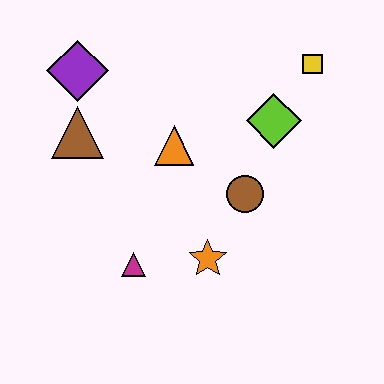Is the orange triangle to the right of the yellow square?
No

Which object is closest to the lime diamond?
The yellow square is closest to the lime diamond.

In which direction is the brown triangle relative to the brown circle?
The brown triangle is to the left of the brown circle.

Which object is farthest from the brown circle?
The purple diamond is farthest from the brown circle.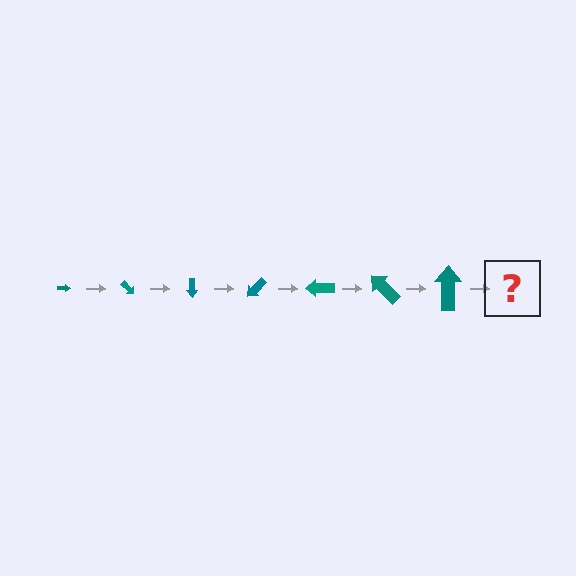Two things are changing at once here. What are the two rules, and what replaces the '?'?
The two rules are that the arrow grows larger each step and it rotates 45 degrees each step. The '?' should be an arrow, larger than the previous one and rotated 315 degrees from the start.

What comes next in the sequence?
The next element should be an arrow, larger than the previous one and rotated 315 degrees from the start.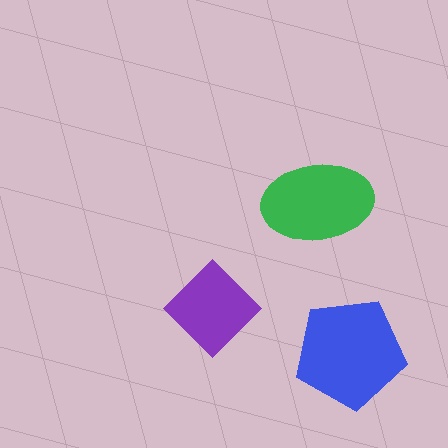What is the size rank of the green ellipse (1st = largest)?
2nd.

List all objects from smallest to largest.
The purple diamond, the green ellipse, the blue pentagon.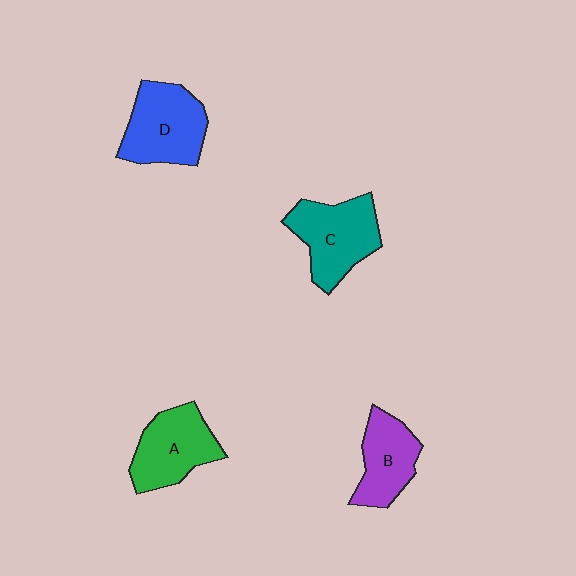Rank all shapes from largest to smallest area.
From largest to smallest: C (teal), D (blue), A (green), B (purple).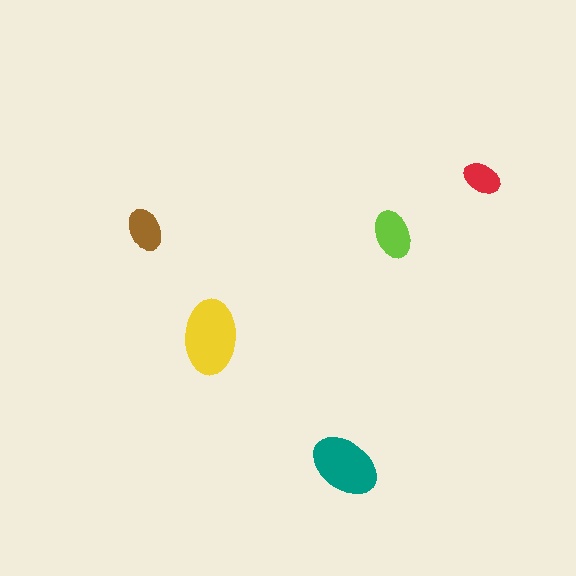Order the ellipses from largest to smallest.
the yellow one, the teal one, the lime one, the brown one, the red one.